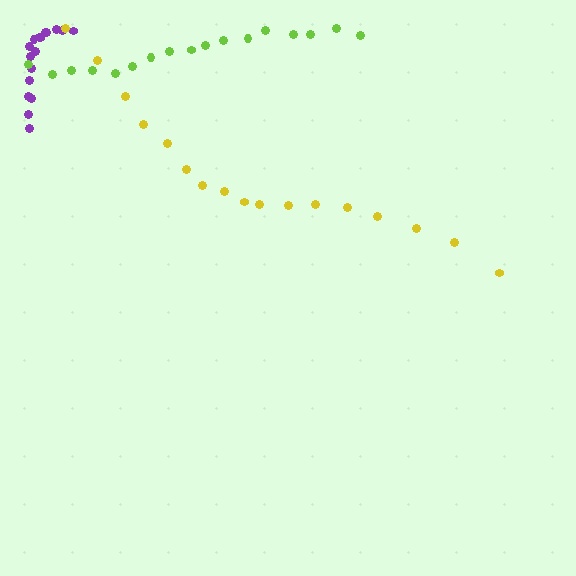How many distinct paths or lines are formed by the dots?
There are 3 distinct paths.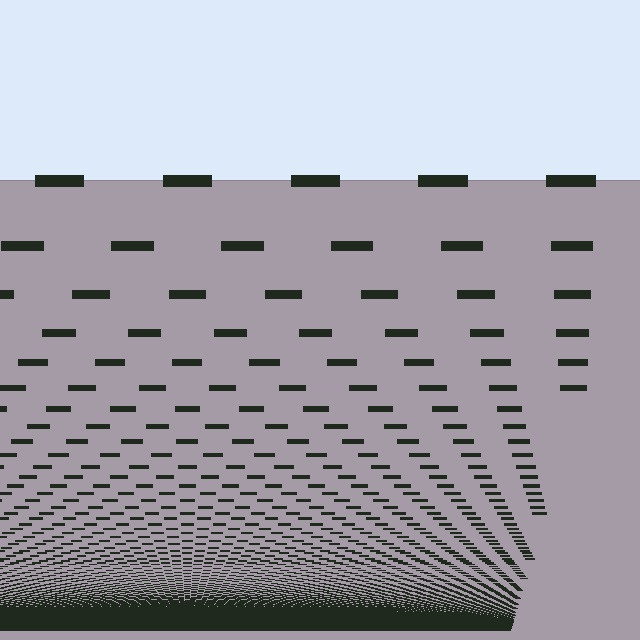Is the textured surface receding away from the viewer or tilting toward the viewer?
The surface appears to tilt toward the viewer. Texture elements get larger and sparser toward the top.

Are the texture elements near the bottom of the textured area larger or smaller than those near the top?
Smaller. The gradient is inverted — elements near the bottom are smaller and denser.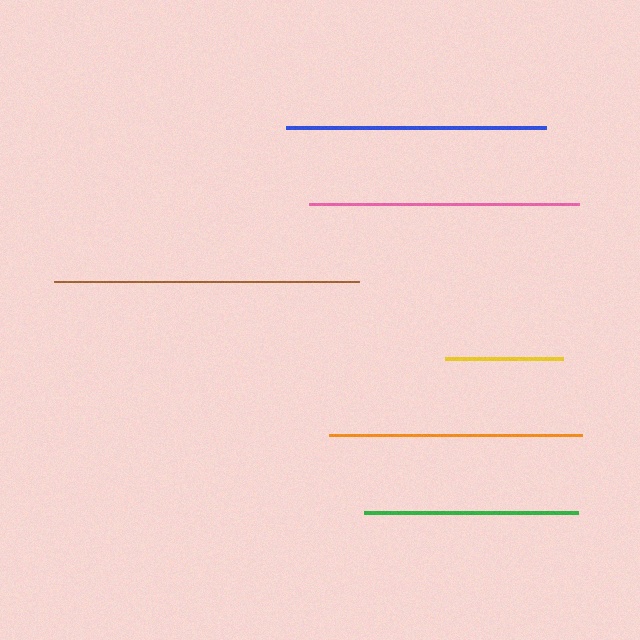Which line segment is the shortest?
The yellow line is the shortest at approximately 118 pixels.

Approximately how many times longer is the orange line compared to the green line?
The orange line is approximately 1.2 times the length of the green line.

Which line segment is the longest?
The brown line is the longest at approximately 305 pixels.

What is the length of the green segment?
The green segment is approximately 214 pixels long.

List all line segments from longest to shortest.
From longest to shortest: brown, pink, blue, orange, green, yellow.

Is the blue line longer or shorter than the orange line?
The blue line is longer than the orange line.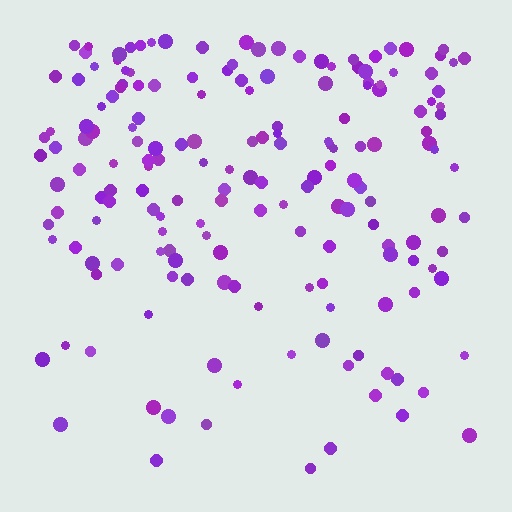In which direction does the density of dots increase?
From bottom to top, with the top side densest.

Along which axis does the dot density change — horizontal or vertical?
Vertical.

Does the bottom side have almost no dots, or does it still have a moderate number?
Still a moderate number, just noticeably fewer than the top.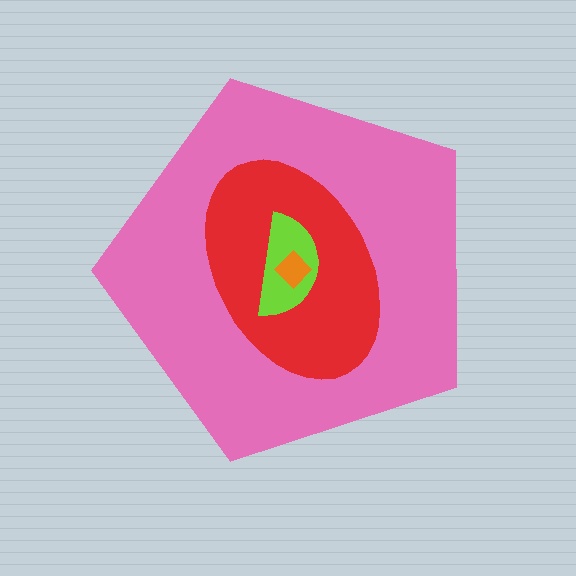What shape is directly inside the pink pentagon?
The red ellipse.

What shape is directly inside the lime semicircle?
The orange diamond.